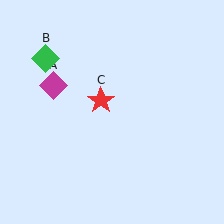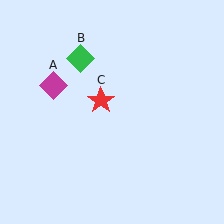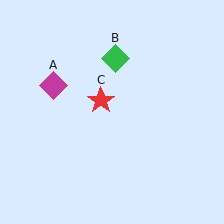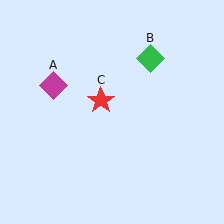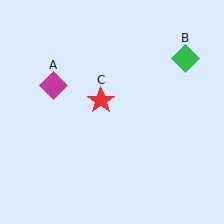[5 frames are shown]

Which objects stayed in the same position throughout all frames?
Magenta diamond (object A) and red star (object C) remained stationary.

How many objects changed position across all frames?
1 object changed position: green diamond (object B).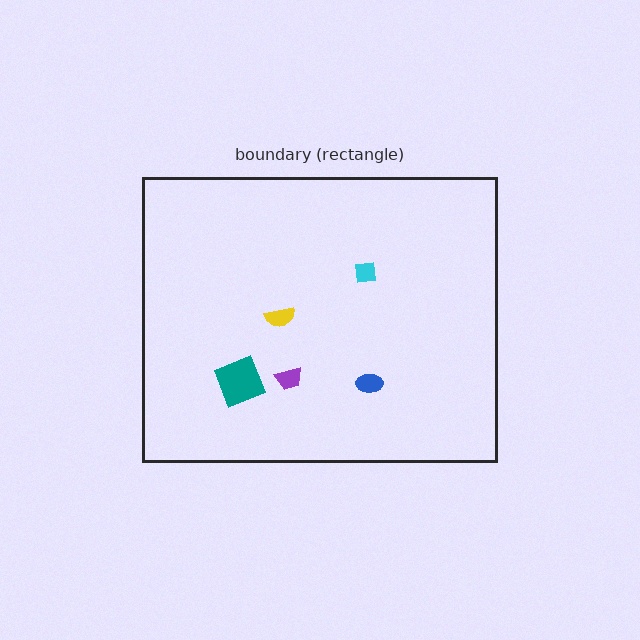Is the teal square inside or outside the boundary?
Inside.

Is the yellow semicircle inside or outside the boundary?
Inside.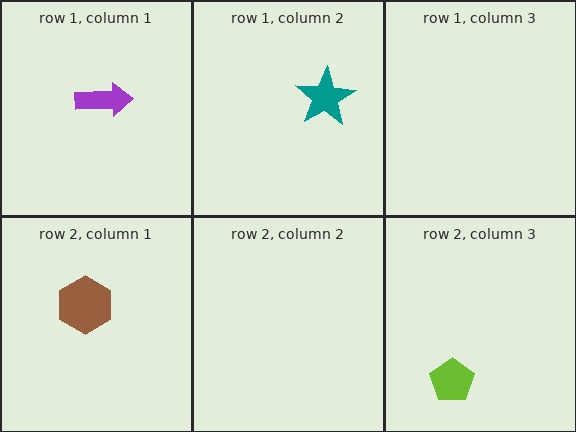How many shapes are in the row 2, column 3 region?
1.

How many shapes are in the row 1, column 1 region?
1.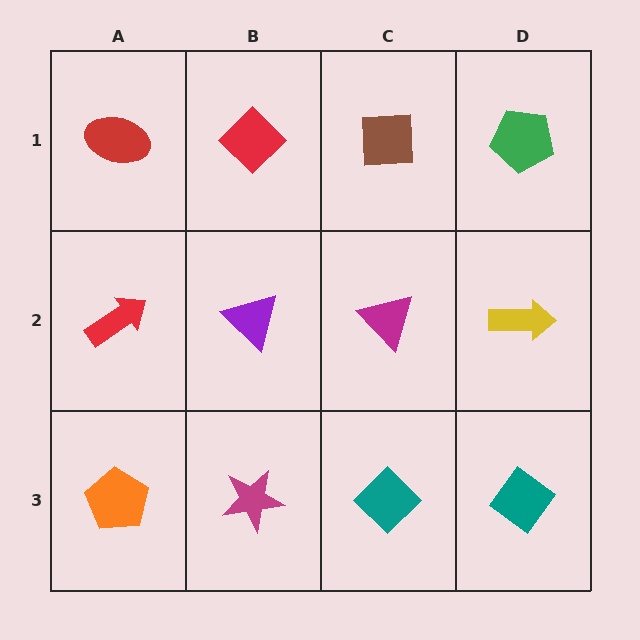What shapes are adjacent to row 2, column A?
A red ellipse (row 1, column A), an orange pentagon (row 3, column A), a purple triangle (row 2, column B).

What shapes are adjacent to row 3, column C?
A magenta triangle (row 2, column C), a magenta star (row 3, column B), a teal diamond (row 3, column D).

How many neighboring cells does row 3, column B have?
3.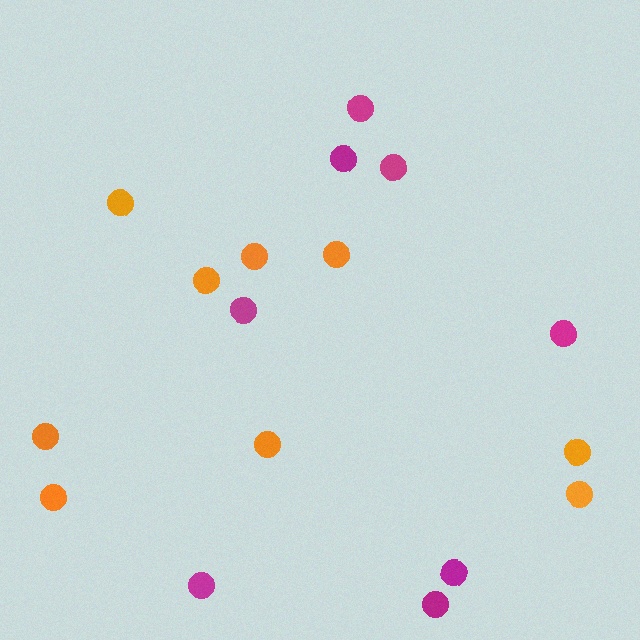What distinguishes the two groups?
There are 2 groups: one group of magenta circles (8) and one group of orange circles (9).